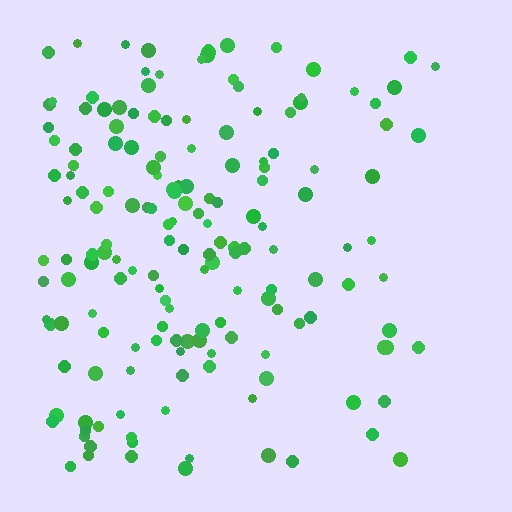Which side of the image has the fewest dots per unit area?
The right.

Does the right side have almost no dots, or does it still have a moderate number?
Still a moderate number, just noticeably fewer than the left.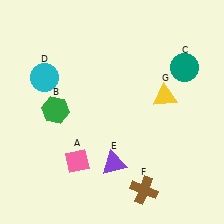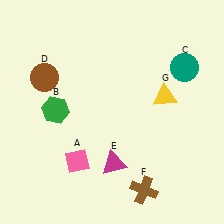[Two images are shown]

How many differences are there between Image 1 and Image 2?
There are 2 differences between the two images.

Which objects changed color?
D changed from cyan to brown. E changed from purple to magenta.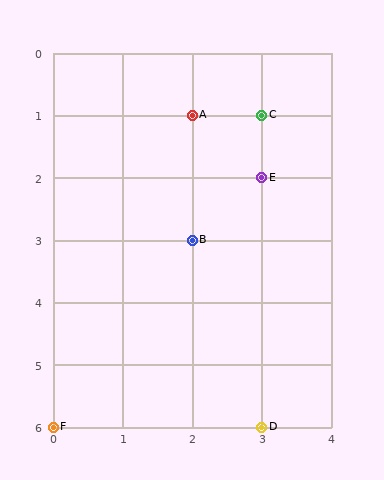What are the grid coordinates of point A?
Point A is at grid coordinates (2, 1).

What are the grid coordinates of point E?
Point E is at grid coordinates (3, 2).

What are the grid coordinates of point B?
Point B is at grid coordinates (2, 3).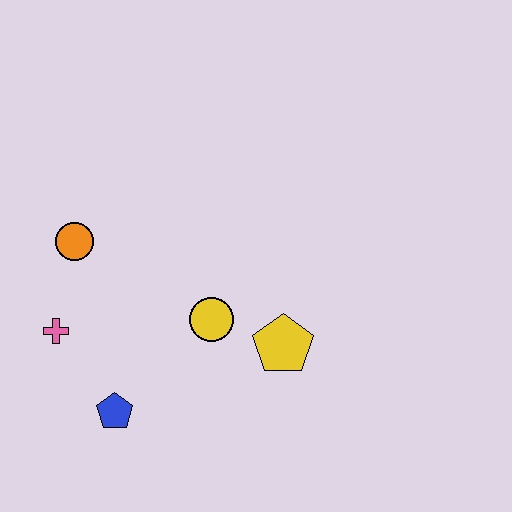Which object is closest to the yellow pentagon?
The yellow circle is closest to the yellow pentagon.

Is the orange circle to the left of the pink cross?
No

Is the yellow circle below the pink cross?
No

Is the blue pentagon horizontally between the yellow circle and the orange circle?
Yes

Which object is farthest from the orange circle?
The yellow pentagon is farthest from the orange circle.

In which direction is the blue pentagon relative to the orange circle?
The blue pentagon is below the orange circle.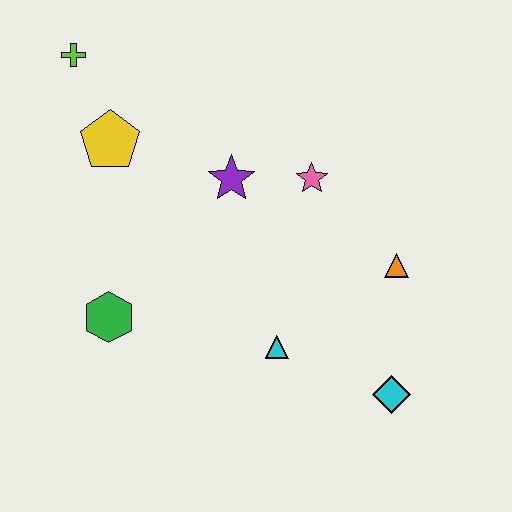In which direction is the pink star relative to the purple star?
The pink star is to the right of the purple star.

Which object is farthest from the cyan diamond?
The lime cross is farthest from the cyan diamond.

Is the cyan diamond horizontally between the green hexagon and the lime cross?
No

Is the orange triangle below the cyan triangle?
No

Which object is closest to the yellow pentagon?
The lime cross is closest to the yellow pentagon.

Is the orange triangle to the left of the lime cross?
No